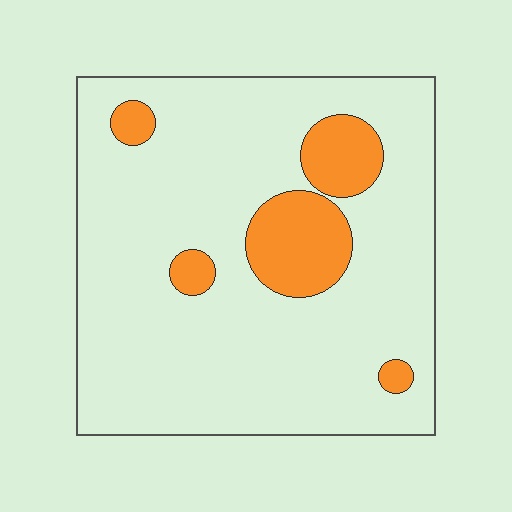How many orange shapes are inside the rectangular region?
5.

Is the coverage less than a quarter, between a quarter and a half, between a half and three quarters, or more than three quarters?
Less than a quarter.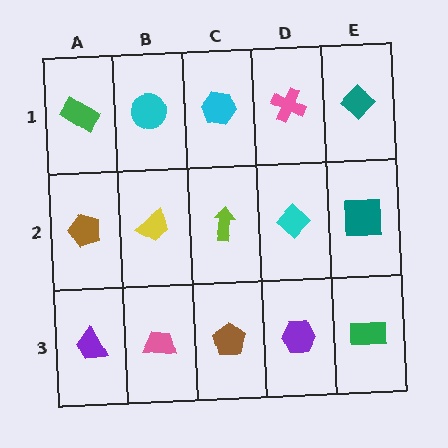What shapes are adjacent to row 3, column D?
A cyan diamond (row 2, column D), a brown pentagon (row 3, column C), a green rectangle (row 3, column E).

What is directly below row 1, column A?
A brown pentagon.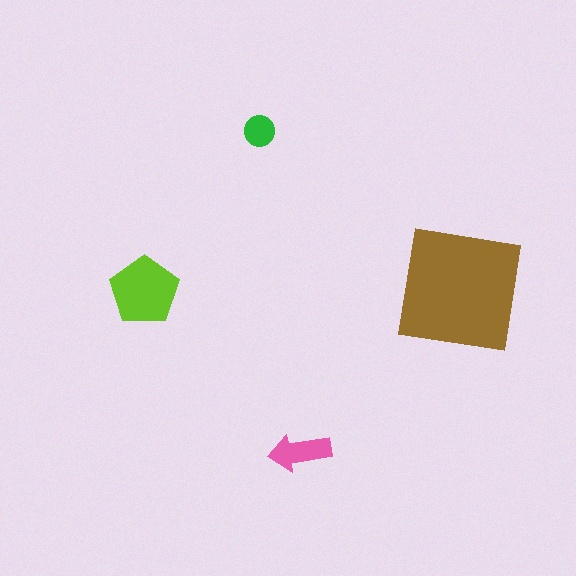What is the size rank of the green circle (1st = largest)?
4th.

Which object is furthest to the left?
The lime pentagon is leftmost.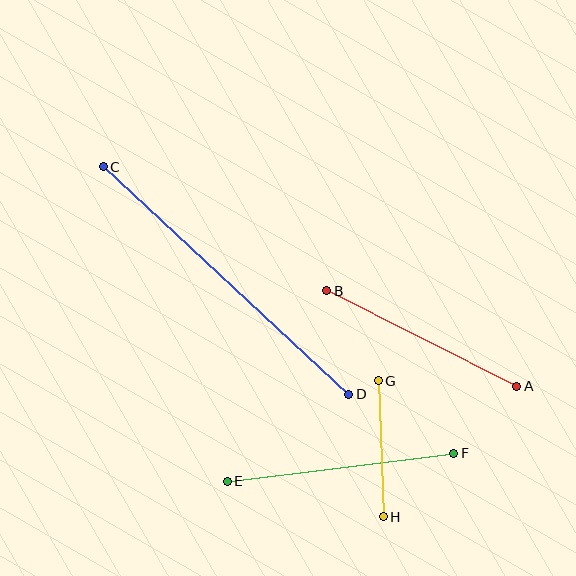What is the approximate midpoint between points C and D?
The midpoint is at approximately (226, 281) pixels.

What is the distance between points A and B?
The distance is approximately 213 pixels.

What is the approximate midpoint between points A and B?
The midpoint is at approximately (422, 339) pixels.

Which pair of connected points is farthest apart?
Points C and D are farthest apart.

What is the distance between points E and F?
The distance is approximately 228 pixels.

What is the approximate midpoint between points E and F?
The midpoint is at approximately (340, 467) pixels.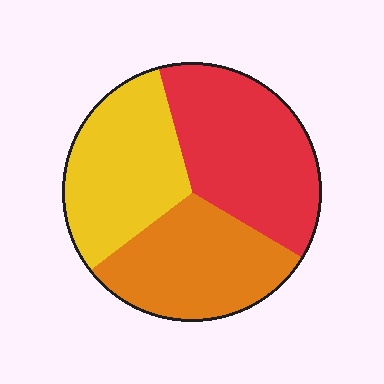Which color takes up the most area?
Red, at roughly 40%.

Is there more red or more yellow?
Red.